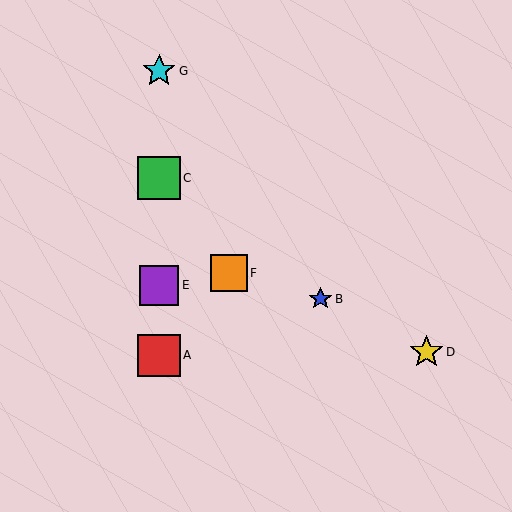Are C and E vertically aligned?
Yes, both are at x≈159.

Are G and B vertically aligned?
No, G is at x≈159 and B is at x≈320.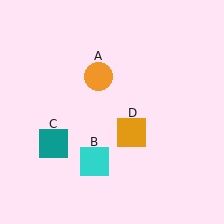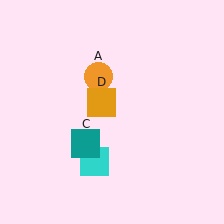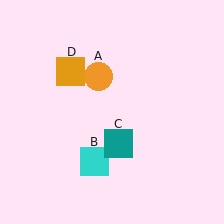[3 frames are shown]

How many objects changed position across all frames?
2 objects changed position: teal square (object C), orange square (object D).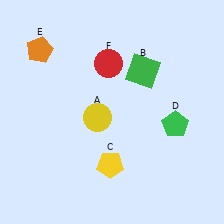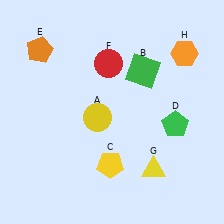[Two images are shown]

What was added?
A yellow triangle (G), an orange hexagon (H) were added in Image 2.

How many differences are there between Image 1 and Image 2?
There are 2 differences between the two images.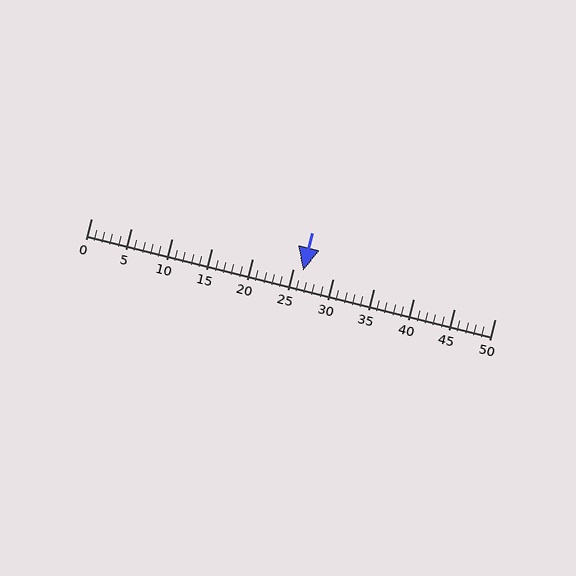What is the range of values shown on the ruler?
The ruler shows values from 0 to 50.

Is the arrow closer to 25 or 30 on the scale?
The arrow is closer to 25.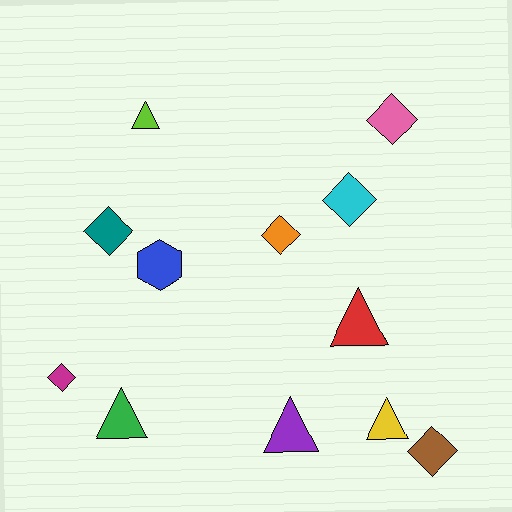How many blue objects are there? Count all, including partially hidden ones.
There is 1 blue object.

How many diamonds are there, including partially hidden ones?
There are 6 diamonds.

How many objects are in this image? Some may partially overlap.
There are 12 objects.